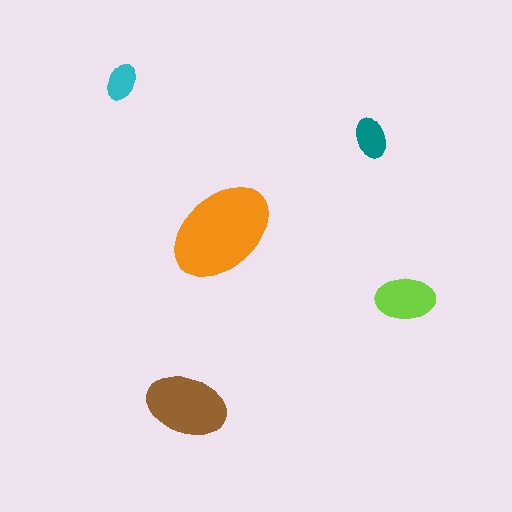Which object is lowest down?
The brown ellipse is bottommost.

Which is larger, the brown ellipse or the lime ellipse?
The brown one.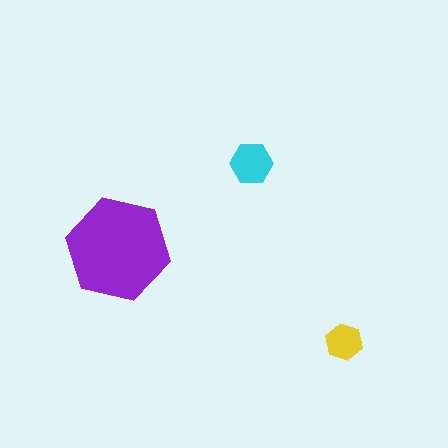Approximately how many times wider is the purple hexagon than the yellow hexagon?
About 3 times wider.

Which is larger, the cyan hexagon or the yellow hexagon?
The cyan one.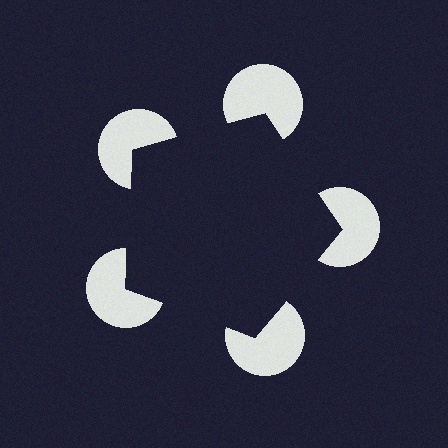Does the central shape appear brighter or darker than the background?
It typically appears slightly darker than the background, even though no actual brightness change is drawn.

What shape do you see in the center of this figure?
An illusory pentagon — its edges are inferred from the aligned wedge cuts in the pac-man discs, not physically drawn.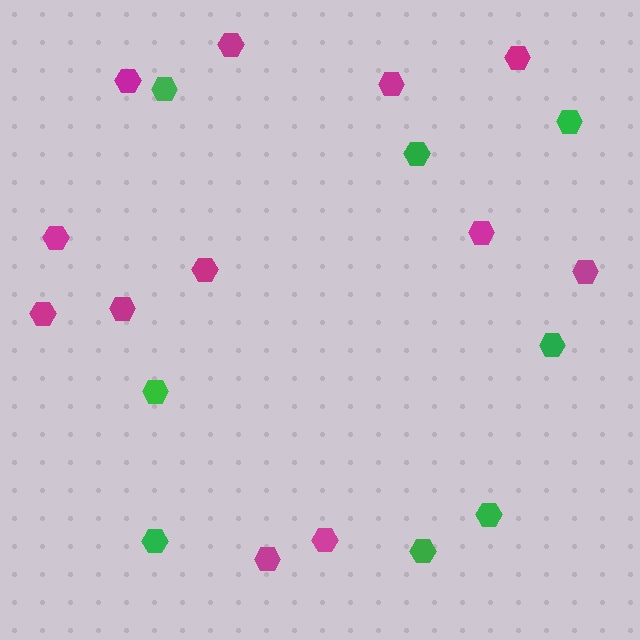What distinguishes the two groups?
There are 2 groups: one group of green hexagons (8) and one group of magenta hexagons (12).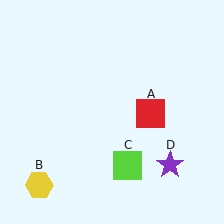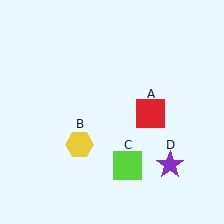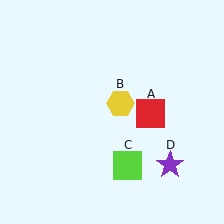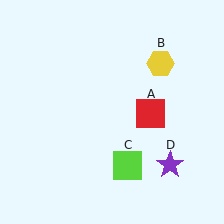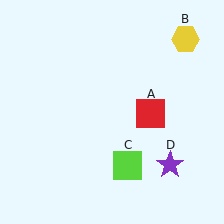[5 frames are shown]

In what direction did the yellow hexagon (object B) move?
The yellow hexagon (object B) moved up and to the right.